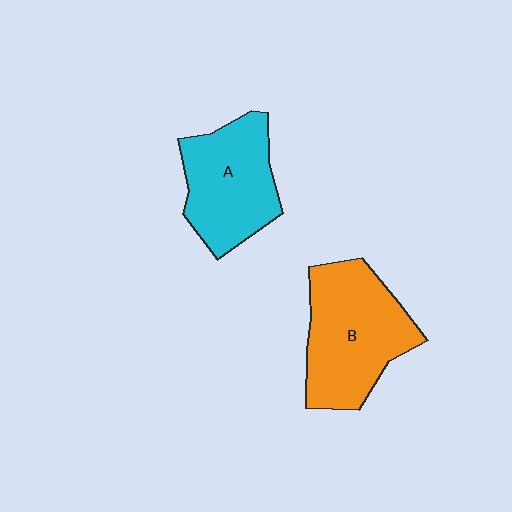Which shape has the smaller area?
Shape A (cyan).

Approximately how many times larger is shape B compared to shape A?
Approximately 1.2 times.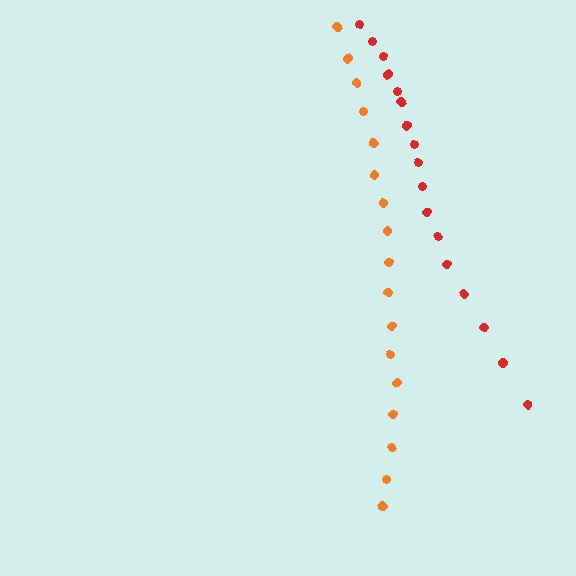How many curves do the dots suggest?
There are 2 distinct paths.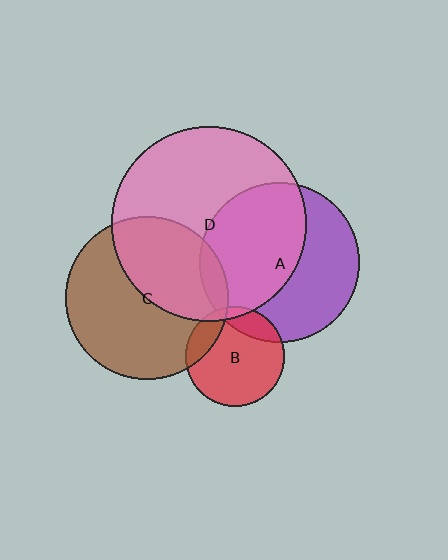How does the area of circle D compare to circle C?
Approximately 1.4 times.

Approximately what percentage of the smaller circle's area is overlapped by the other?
Approximately 15%.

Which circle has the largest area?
Circle D (pink).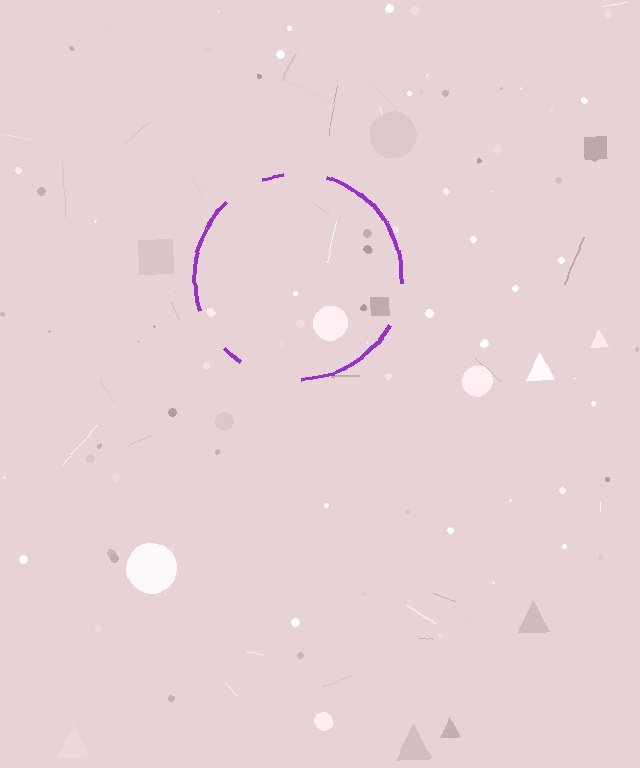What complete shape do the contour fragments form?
The contour fragments form a circle.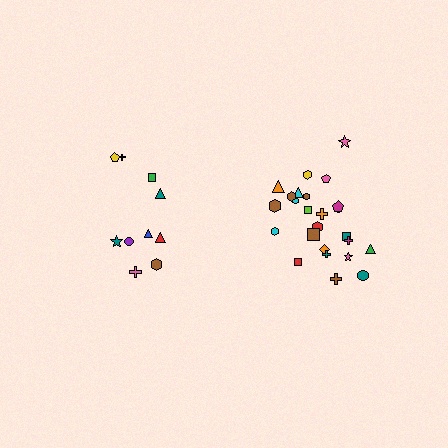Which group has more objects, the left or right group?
The right group.